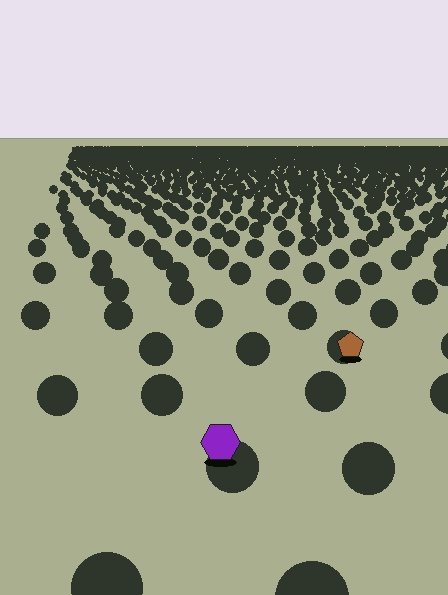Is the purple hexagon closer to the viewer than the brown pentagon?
Yes. The purple hexagon is closer — you can tell from the texture gradient: the ground texture is coarser near it.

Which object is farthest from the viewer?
The brown pentagon is farthest from the viewer. It appears smaller and the ground texture around it is denser.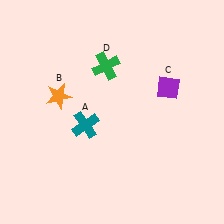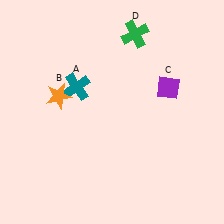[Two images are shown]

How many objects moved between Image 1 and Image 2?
2 objects moved between the two images.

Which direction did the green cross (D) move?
The green cross (D) moved up.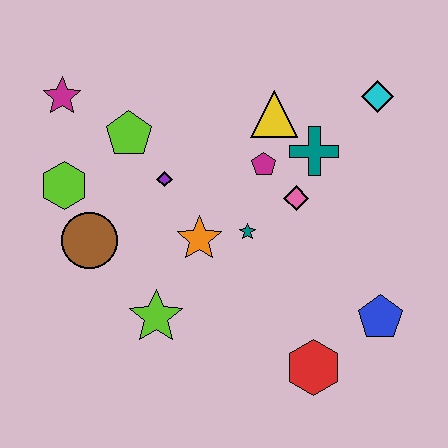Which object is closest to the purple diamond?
The lime pentagon is closest to the purple diamond.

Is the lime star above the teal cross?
No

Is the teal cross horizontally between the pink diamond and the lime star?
No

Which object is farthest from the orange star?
The cyan diamond is farthest from the orange star.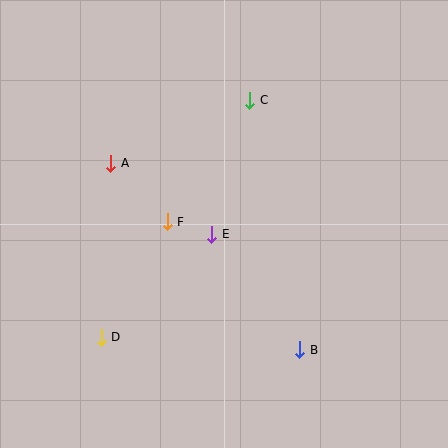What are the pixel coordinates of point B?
Point B is at (300, 350).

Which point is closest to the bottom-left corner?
Point D is closest to the bottom-left corner.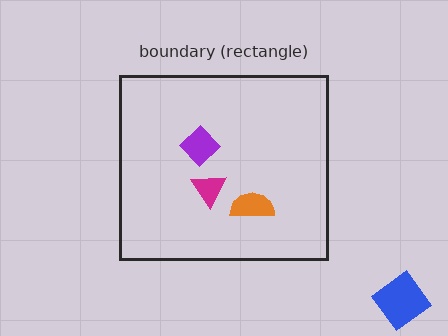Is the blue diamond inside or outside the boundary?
Outside.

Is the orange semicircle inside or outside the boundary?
Inside.